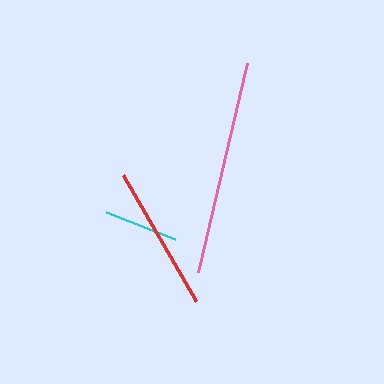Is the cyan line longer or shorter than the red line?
The red line is longer than the cyan line.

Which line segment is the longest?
The pink line is the longest at approximately 214 pixels.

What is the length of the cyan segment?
The cyan segment is approximately 74 pixels long.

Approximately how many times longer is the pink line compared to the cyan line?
The pink line is approximately 2.9 times the length of the cyan line.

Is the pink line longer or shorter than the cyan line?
The pink line is longer than the cyan line.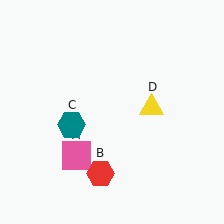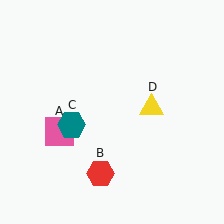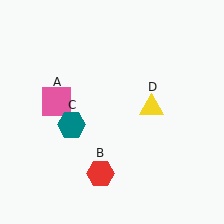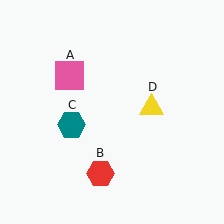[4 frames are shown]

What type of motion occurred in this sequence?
The pink square (object A) rotated clockwise around the center of the scene.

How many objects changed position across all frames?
1 object changed position: pink square (object A).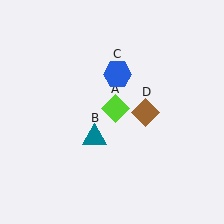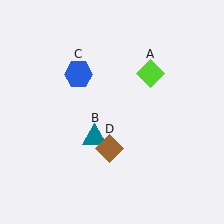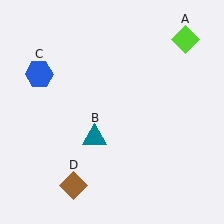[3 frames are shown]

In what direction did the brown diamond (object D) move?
The brown diamond (object D) moved down and to the left.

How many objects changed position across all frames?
3 objects changed position: lime diamond (object A), blue hexagon (object C), brown diamond (object D).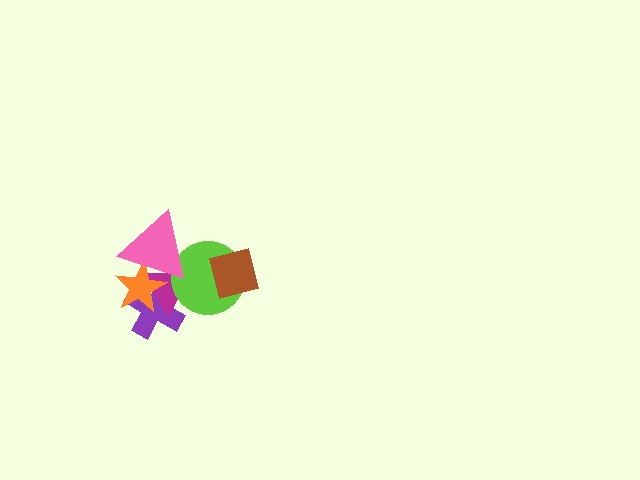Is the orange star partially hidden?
Yes, it is partially covered by another shape.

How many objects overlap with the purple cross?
3 objects overlap with the purple cross.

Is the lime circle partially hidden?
Yes, it is partially covered by another shape.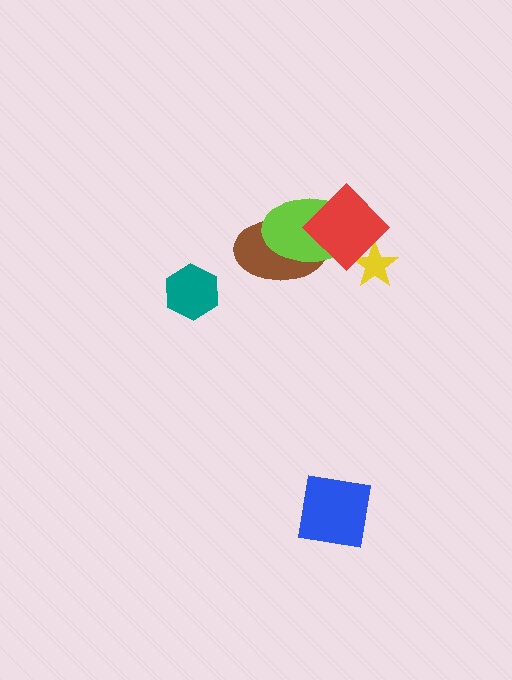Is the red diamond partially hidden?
No, no other shape covers it.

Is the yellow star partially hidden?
Yes, it is partially covered by another shape.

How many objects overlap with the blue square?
0 objects overlap with the blue square.